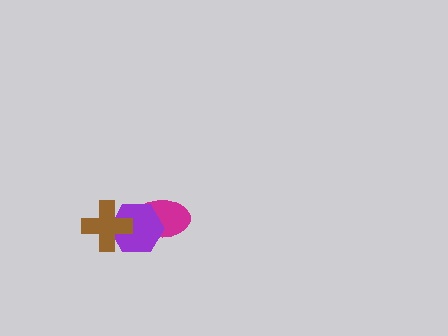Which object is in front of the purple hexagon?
The brown cross is in front of the purple hexagon.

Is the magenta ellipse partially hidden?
Yes, it is partially covered by another shape.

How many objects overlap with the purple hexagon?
2 objects overlap with the purple hexagon.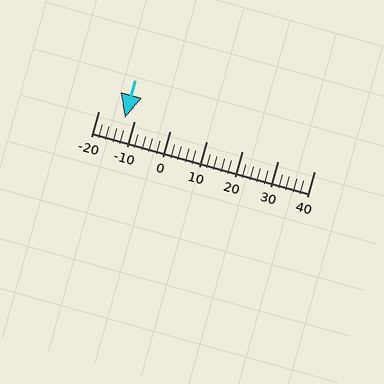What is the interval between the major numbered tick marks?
The major tick marks are spaced 10 units apart.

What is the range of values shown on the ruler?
The ruler shows values from -20 to 40.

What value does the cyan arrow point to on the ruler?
The cyan arrow points to approximately -13.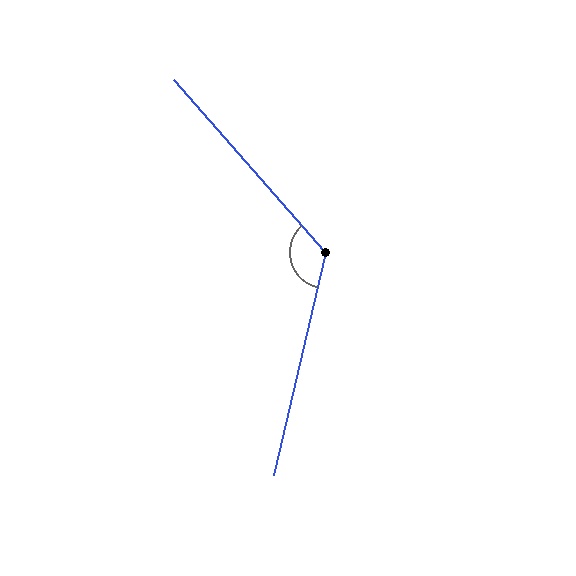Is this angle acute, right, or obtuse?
It is obtuse.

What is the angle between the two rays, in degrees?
Approximately 126 degrees.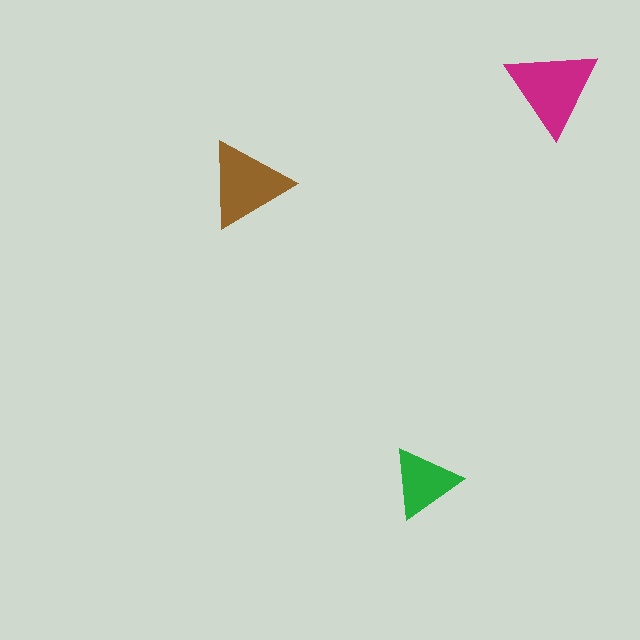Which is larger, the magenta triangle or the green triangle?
The magenta one.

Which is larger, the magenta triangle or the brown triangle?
The magenta one.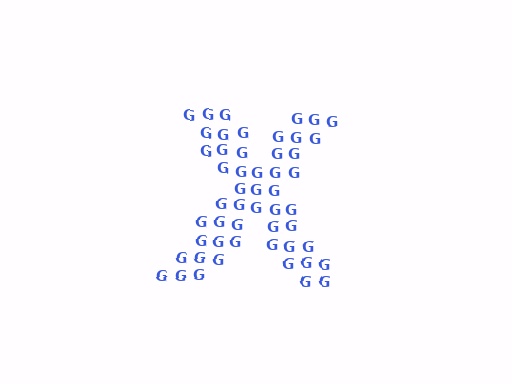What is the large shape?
The large shape is the letter X.